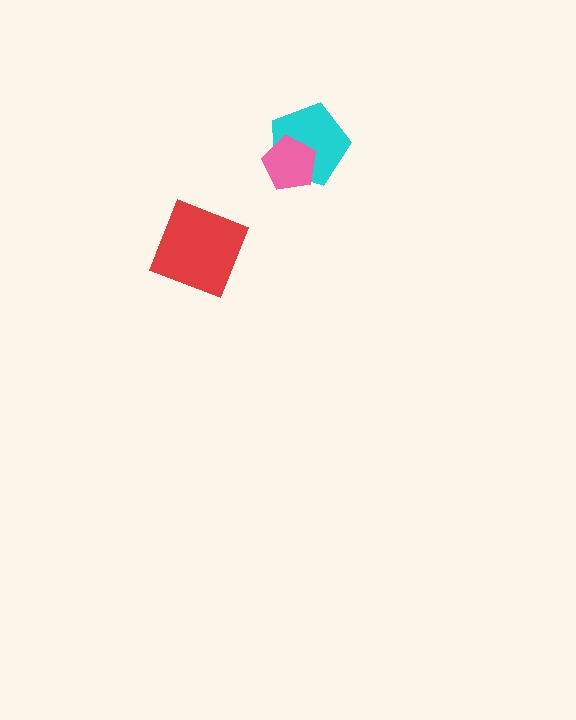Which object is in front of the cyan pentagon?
The pink pentagon is in front of the cyan pentagon.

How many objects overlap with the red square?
0 objects overlap with the red square.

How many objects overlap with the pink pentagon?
1 object overlaps with the pink pentagon.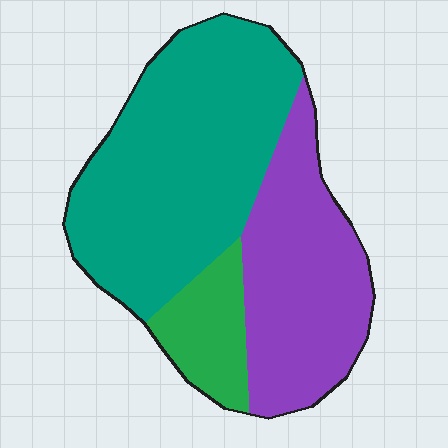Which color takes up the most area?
Teal, at roughly 55%.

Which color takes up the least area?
Green, at roughly 15%.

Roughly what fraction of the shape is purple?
Purple takes up about one third (1/3) of the shape.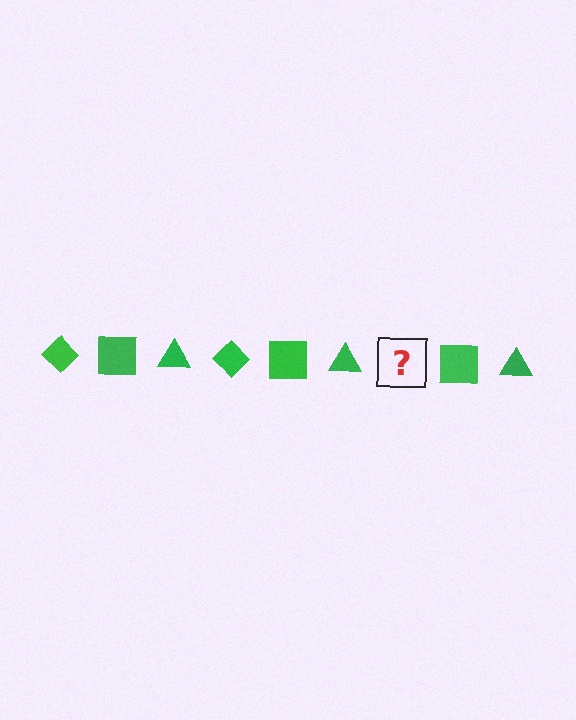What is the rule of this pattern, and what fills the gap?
The rule is that the pattern cycles through diamond, square, triangle shapes in green. The gap should be filled with a green diamond.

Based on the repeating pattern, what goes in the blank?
The blank should be a green diamond.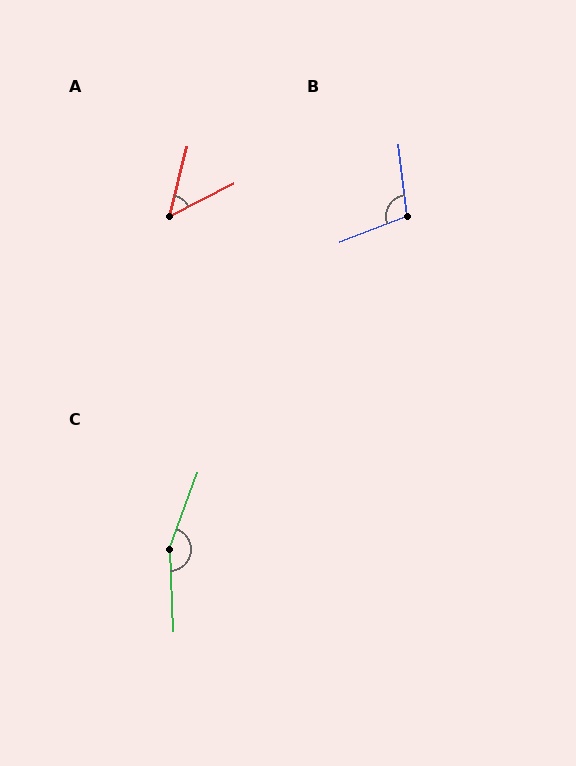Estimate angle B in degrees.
Approximately 104 degrees.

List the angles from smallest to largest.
A (49°), B (104°), C (158°).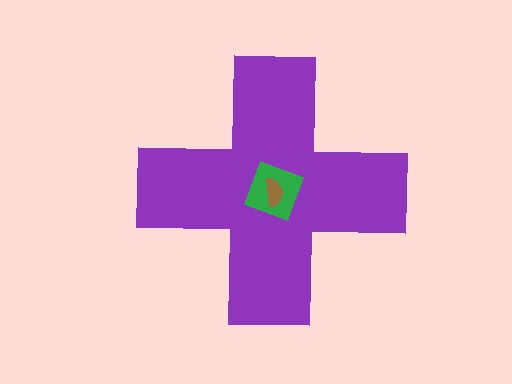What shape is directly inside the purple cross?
The green diamond.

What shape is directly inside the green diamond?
The brown semicircle.